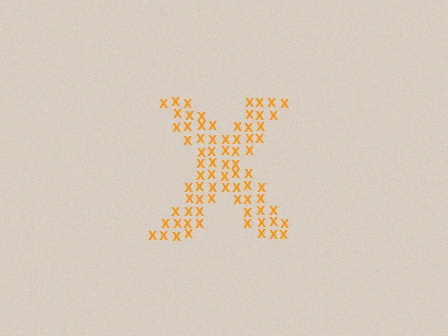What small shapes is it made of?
It is made of small letter X's.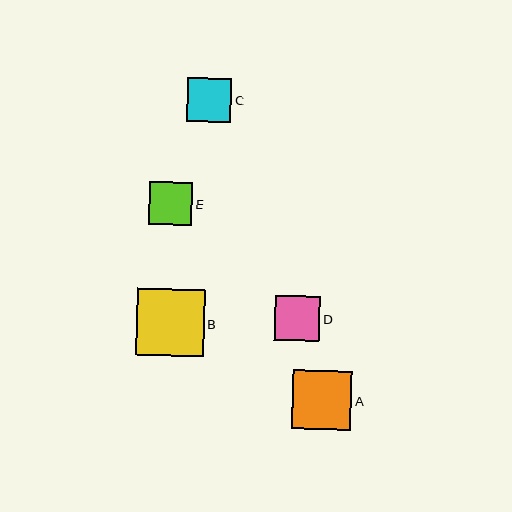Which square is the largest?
Square B is the largest with a size of approximately 67 pixels.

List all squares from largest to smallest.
From largest to smallest: B, A, D, C, E.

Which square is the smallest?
Square E is the smallest with a size of approximately 43 pixels.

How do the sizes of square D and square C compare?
Square D and square C are approximately the same size.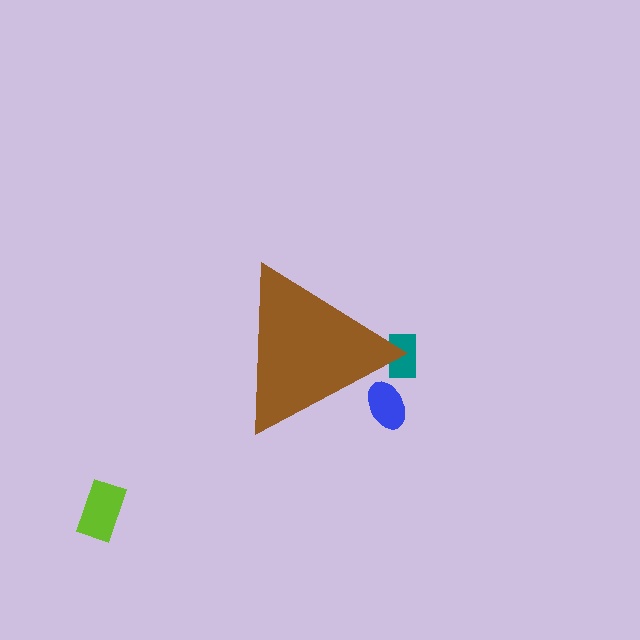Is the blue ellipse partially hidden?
Yes, the blue ellipse is partially hidden behind the brown triangle.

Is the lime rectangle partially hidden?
No, the lime rectangle is fully visible.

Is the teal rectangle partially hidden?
Yes, the teal rectangle is partially hidden behind the brown triangle.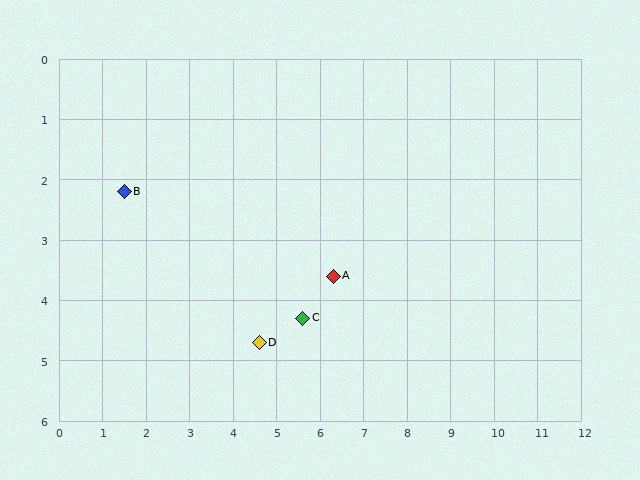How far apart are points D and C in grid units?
Points D and C are about 1.1 grid units apart.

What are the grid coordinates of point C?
Point C is at approximately (5.6, 4.3).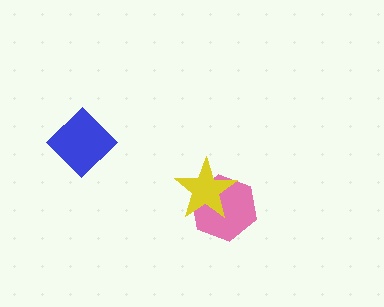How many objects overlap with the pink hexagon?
1 object overlaps with the pink hexagon.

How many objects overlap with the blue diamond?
0 objects overlap with the blue diamond.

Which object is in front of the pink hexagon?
The yellow star is in front of the pink hexagon.